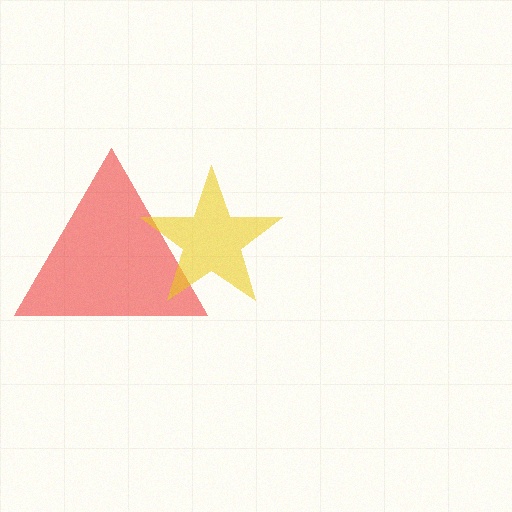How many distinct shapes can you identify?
There are 2 distinct shapes: a red triangle, a yellow star.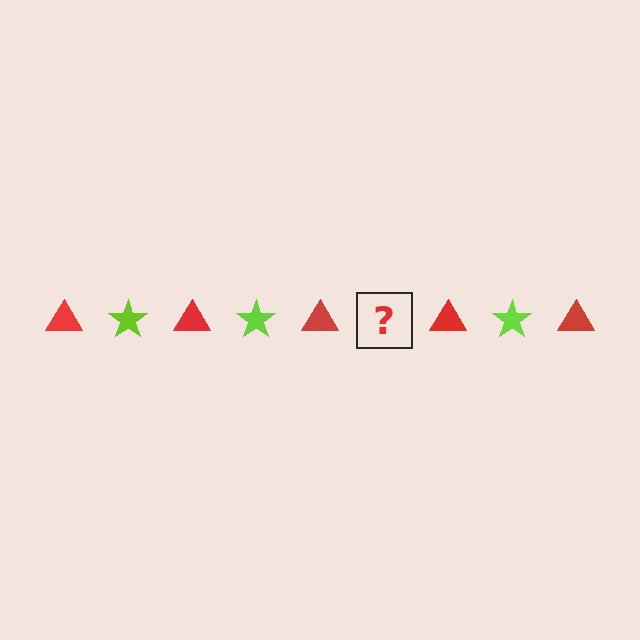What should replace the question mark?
The question mark should be replaced with a lime star.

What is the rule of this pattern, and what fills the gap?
The rule is that the pattern alternates between red triangle and lime star. The gap should be filled with a lime star.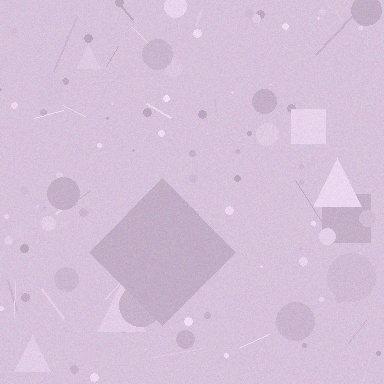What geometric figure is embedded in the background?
A diamond is embedded in the background.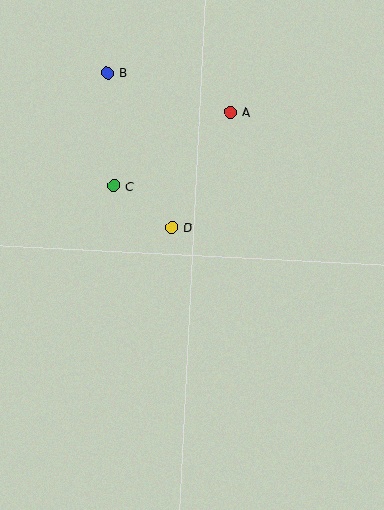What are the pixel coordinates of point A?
Point A is at (231, 112).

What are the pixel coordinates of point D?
Point D is at (172, 227).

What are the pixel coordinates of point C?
Point C is at (114, 186).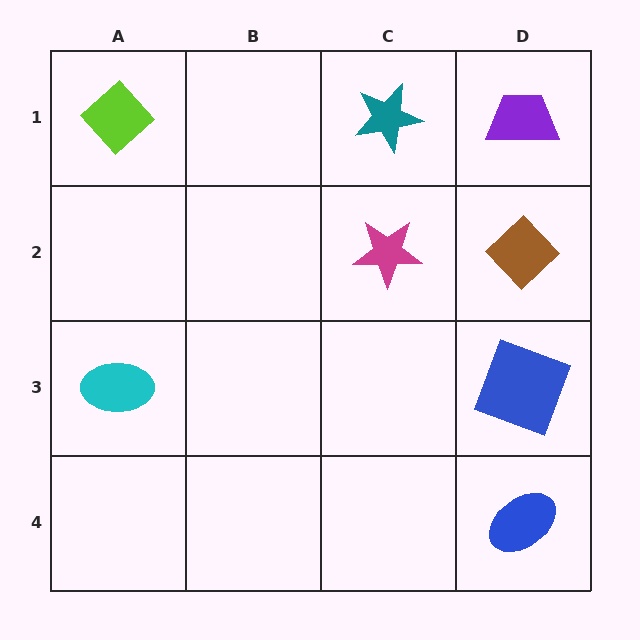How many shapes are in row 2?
2 shapes.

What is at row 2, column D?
A brown diamond.